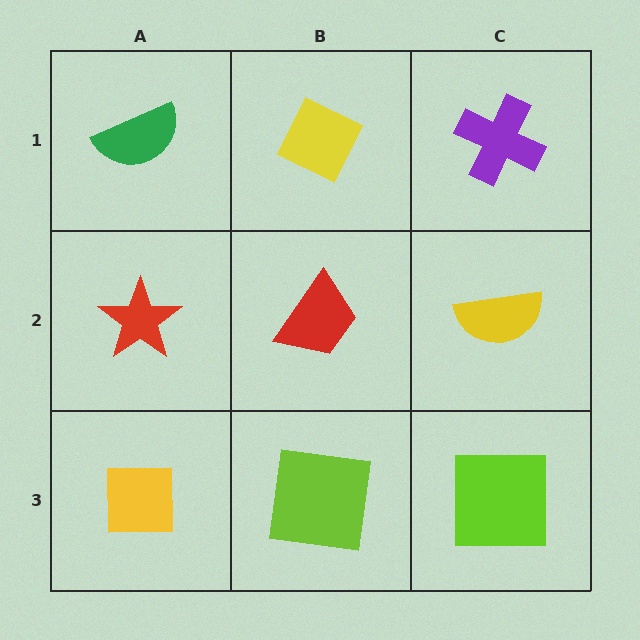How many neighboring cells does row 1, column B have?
3.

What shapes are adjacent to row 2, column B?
A yellow diamond (row 1, column B), a lime square (row 3, column B), a red star (row 2, column A), a yellow semicircle (row 2, column C).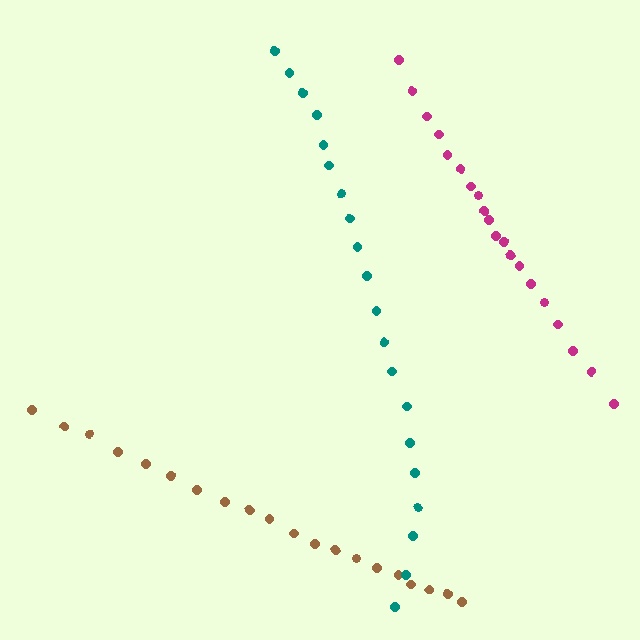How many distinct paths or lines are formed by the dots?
There are 3 distinct paths.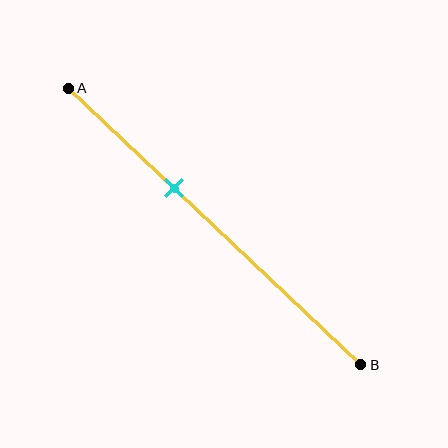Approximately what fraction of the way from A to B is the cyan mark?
The cyan mark is approximately 35% of the way from A to B.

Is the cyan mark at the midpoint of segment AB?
No, the mark is at about 35% from A, not at the 50% midpoint.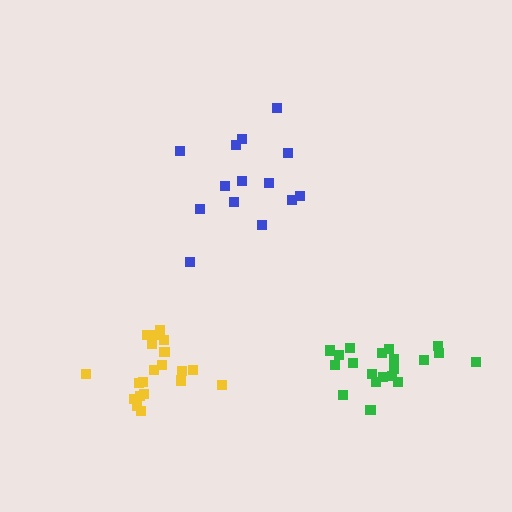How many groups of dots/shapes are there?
There are 3 groups.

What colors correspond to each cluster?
The clusters are colored: green, yellow, blue.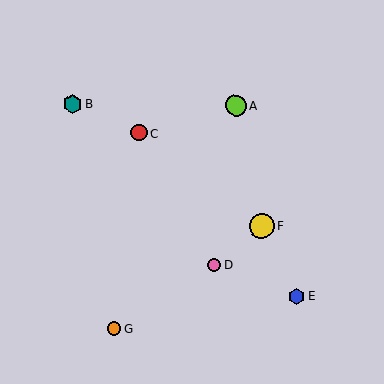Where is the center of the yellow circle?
The center of the yellow circle is at (261, 226).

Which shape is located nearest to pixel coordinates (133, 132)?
The red circle (labeled C) at (139, 133) is nearest to that location.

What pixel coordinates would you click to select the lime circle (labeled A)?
Click at (236, 106) to select the lime circle A.